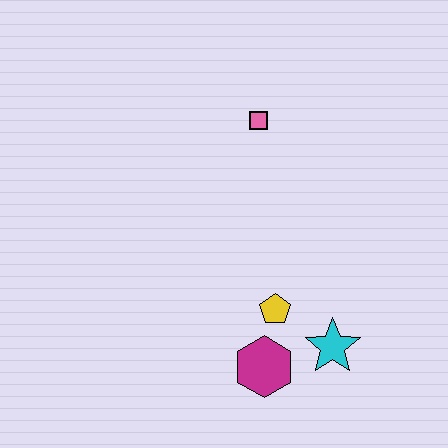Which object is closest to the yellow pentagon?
The magenta hexagon is closest to the yellow pentagon.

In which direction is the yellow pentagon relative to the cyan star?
The yellow pentagon is to the left of the cyan star.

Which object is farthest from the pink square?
The magenta hexagon is farthest from the pink square.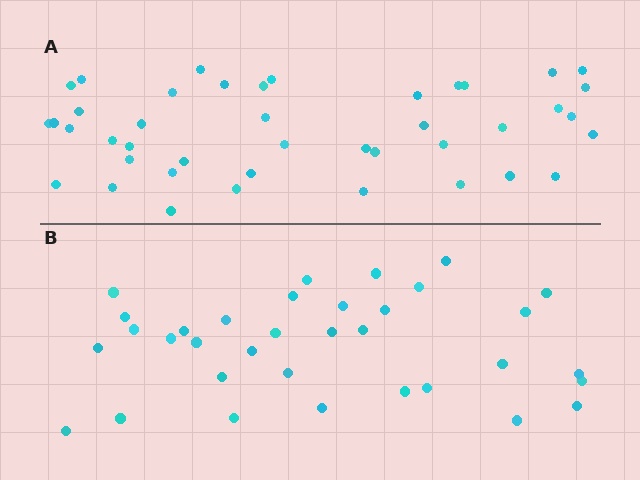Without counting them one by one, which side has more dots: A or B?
Region A (the top region) has more dots.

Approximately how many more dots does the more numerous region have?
Region A has roughly 8 or so more dots than region B.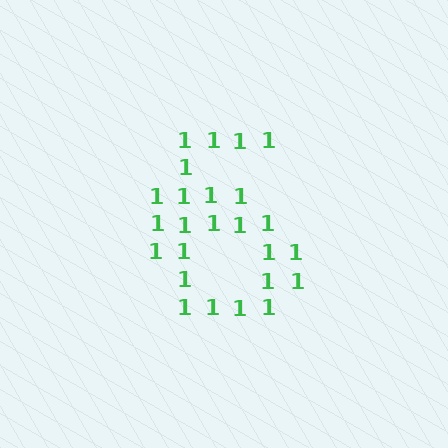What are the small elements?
The small elements are digit 1's.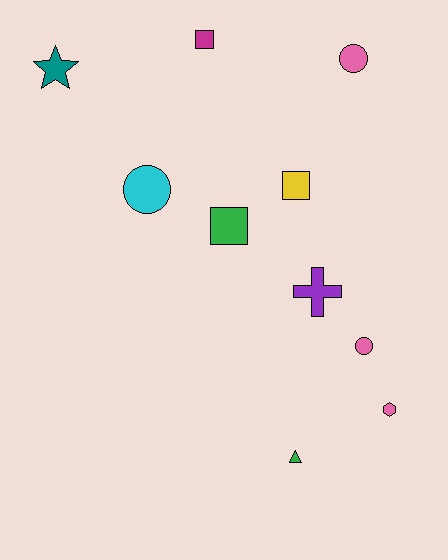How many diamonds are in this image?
There are no diamonds.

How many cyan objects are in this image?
There is 1 cyan object.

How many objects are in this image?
There are 10 objects.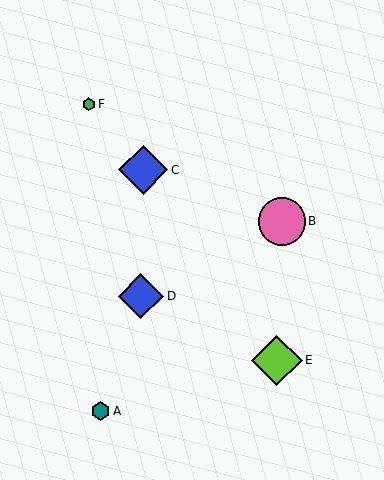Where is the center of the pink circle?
The center of the pink circle is at (282, 221).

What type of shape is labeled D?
Shape D is a blue diamond.